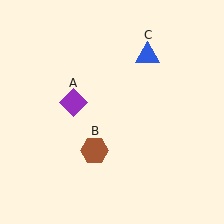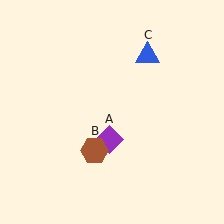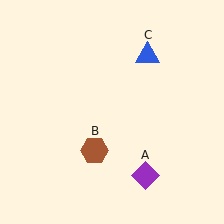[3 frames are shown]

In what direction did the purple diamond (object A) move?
The purple diamond (object A) moved down and to the right.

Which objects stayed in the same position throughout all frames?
Brown hexagon (object B) and blue triangle (object C) remained stationary.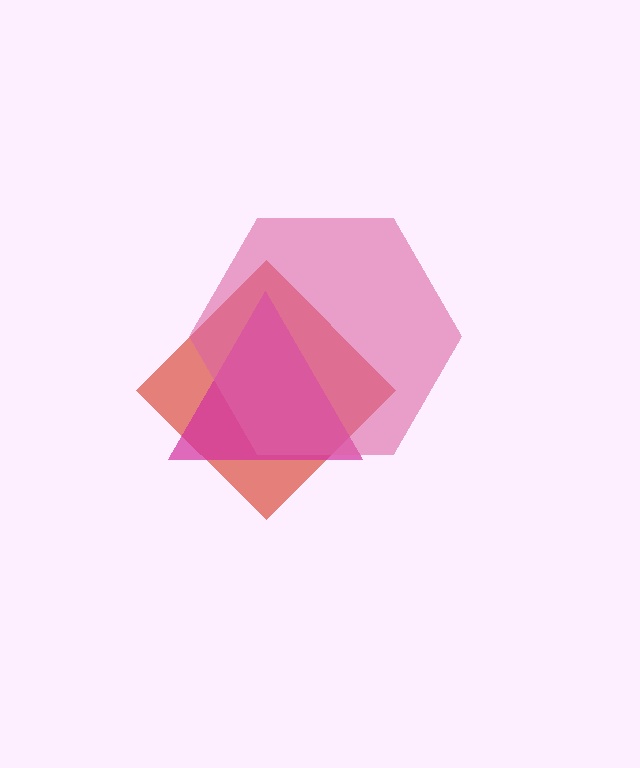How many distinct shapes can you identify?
There are 3 distinct shapes: a red diamond, a magenta triangle, a pink hexagon.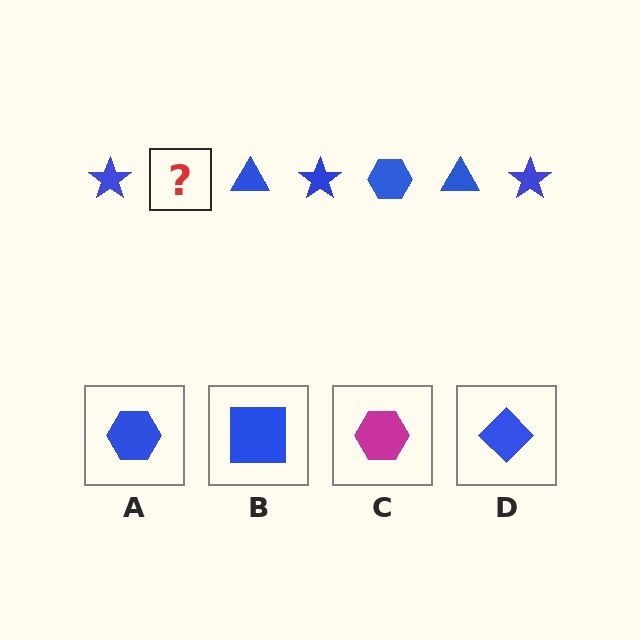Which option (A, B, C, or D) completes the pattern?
A.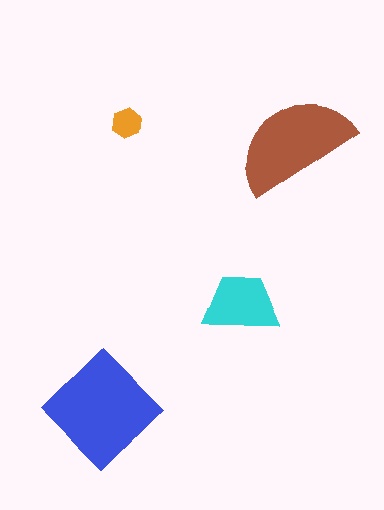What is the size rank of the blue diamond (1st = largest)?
1st.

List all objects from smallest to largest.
The orange hexagon, the cyan trapezoid, the brown semicircle, the blue diamond.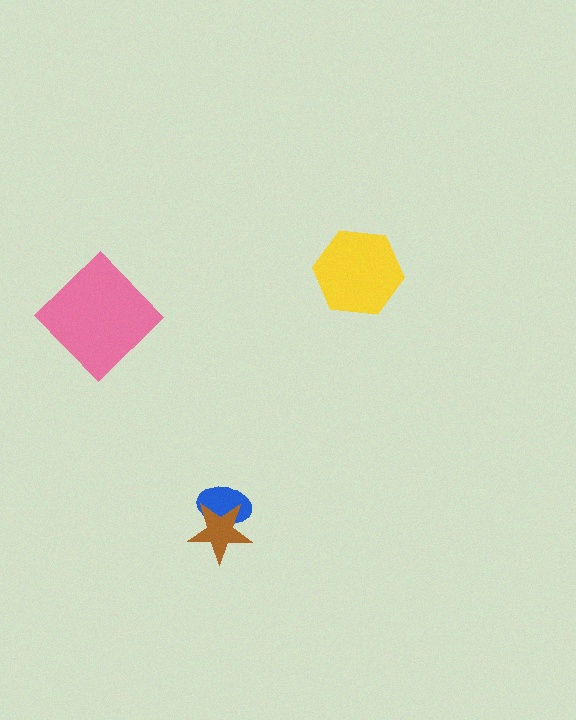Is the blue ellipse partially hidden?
Yes, it is partially covered by another shape.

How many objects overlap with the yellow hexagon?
0 objects overlap with the yellow hexagon.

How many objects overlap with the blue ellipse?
1 object overlaps with the blue ellipse.